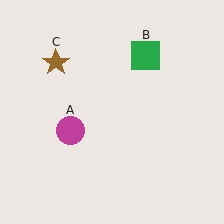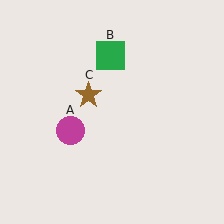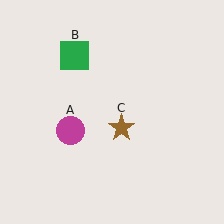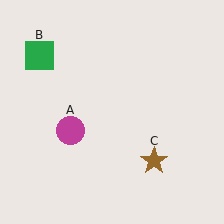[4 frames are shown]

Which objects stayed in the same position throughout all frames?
Magenta circle (object A) remained stationary.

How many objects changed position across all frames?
2 objects changed position: green square (object B), brown star (object C).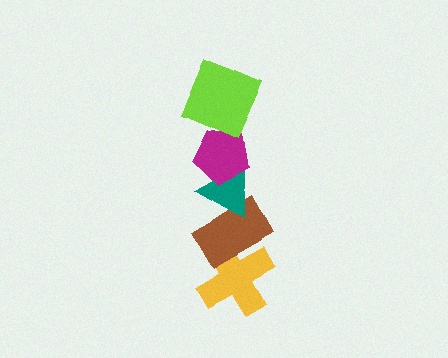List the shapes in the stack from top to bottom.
From top to bottom: the lime square, the magenta pentagon, the teal triangle, the brown rectangle, the yellow cross.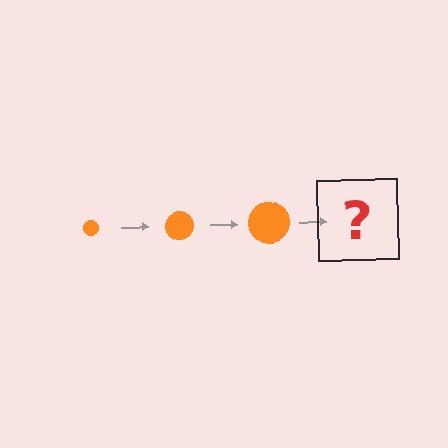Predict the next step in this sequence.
The next step is an orange circle, larger than the previous one.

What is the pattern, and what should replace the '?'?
The pattern is that the circle gets progressively larger each step. The '?' should be an orange circle, larger than the previous one.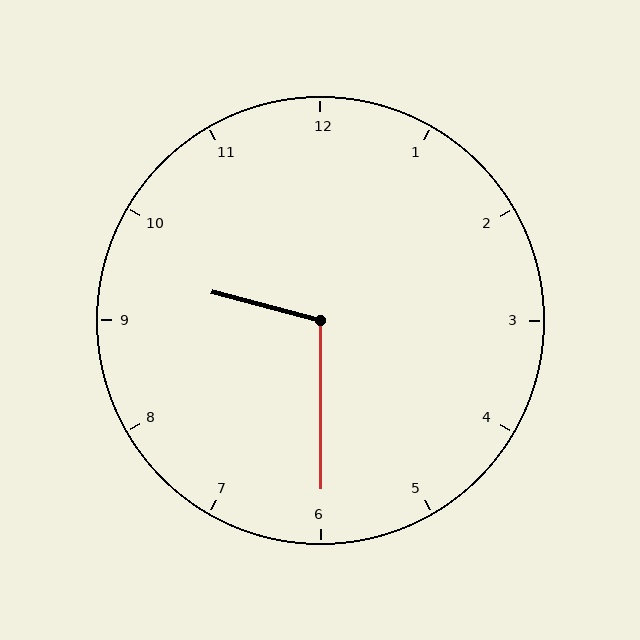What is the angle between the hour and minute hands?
Approximately 105 degrees.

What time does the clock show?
9:30.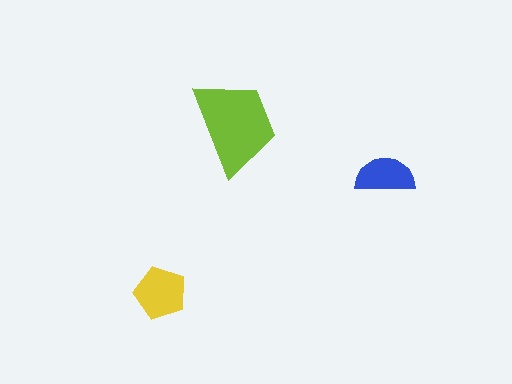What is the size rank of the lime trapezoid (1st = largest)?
1st.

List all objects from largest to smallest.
The lime trapezoid, the yellow pentagon, the blue semicircle.